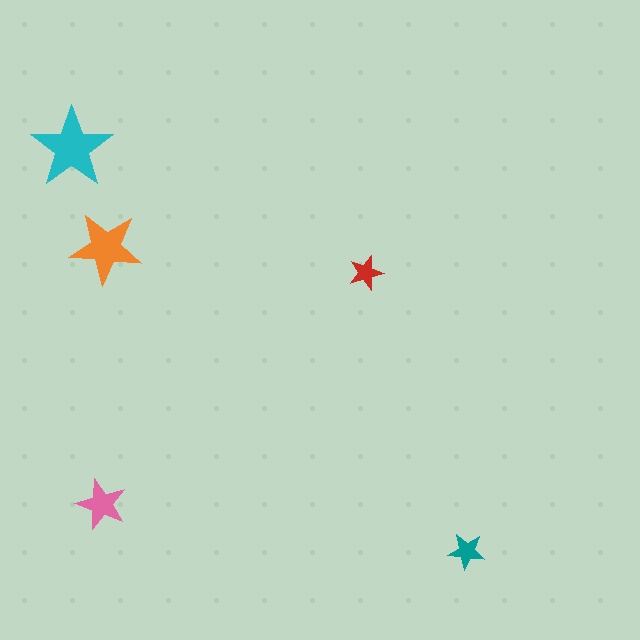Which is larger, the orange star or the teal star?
The orange one.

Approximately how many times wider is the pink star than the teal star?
About 1.5 times wider.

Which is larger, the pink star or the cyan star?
The cyan one.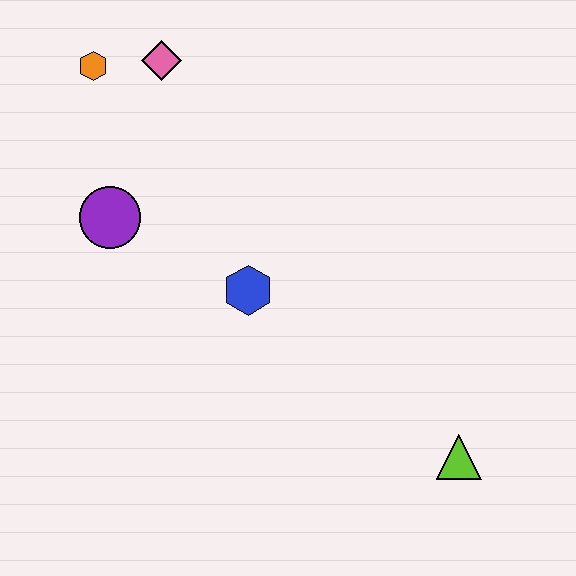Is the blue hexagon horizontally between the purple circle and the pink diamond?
No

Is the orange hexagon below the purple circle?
No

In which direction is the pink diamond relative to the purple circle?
The pink diamond is above the purple circle.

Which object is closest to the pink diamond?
The orange hexagon is closest to the pink diamond.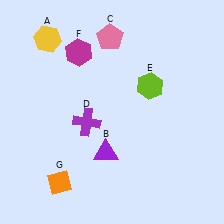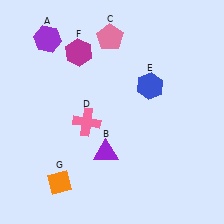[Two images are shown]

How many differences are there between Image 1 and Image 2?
There are 3 differences between the two images.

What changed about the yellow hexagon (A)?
In Image 1, A is yellow. In Image 2, it changed to purple.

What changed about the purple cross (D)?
In Image 1, D is purple. In Image 2, it changed to pink.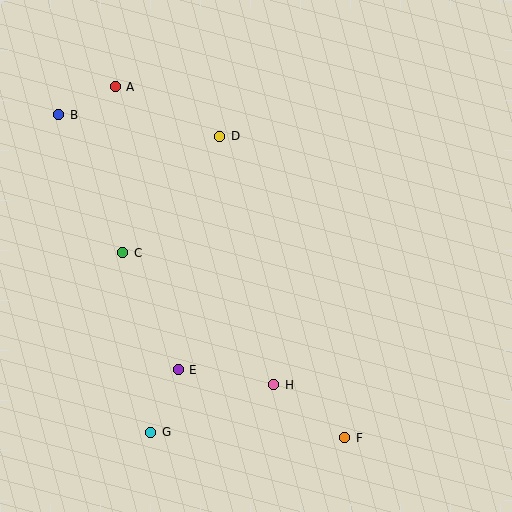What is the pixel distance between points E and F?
The distance between E and F is 180 pixels.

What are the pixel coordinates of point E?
Point E is at (178, 370).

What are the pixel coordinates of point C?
Point C is at (123, 253).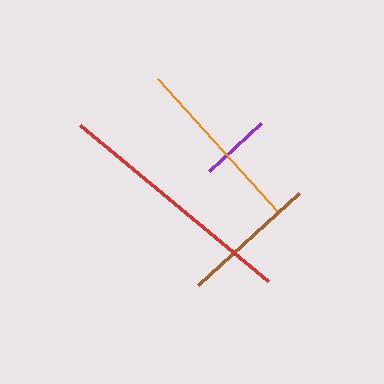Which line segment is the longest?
The red line is the longest at approximately 244 pixels.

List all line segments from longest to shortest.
From longest to shortest: red, orange, brown, purple.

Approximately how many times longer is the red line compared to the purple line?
The red line is approximately 3.4 times the length of the purple line.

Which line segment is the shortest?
The purple line is the shortest at approximately 71 pixels.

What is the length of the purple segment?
The purple segment is approximately 71 pixels long.